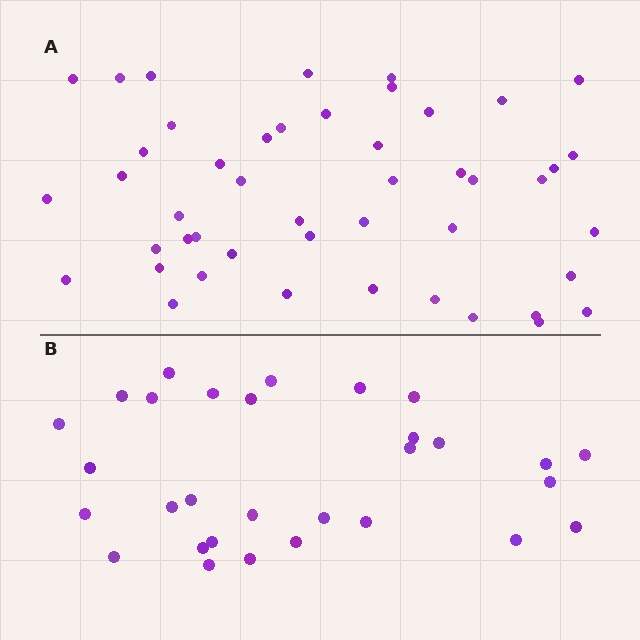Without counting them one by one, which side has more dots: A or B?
Region A (the top region) has more dots.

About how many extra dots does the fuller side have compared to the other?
Region A has approximately 15 more dots than region B.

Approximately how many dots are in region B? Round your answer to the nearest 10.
About 30 dots.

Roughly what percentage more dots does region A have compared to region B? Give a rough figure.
About 55% more.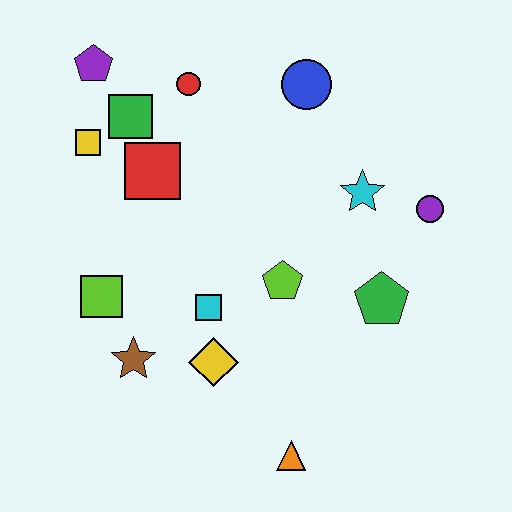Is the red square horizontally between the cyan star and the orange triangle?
No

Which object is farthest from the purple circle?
The purple pentagon is farthest from the purple circle.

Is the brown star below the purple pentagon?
Yes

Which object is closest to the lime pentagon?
The cyan square is closest to the lime pentagon.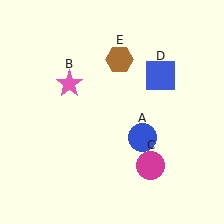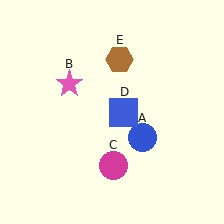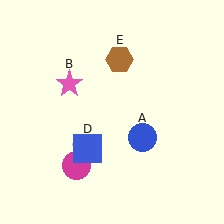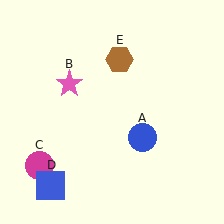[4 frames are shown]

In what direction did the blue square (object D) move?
The blue square (object D) moved down and to the left.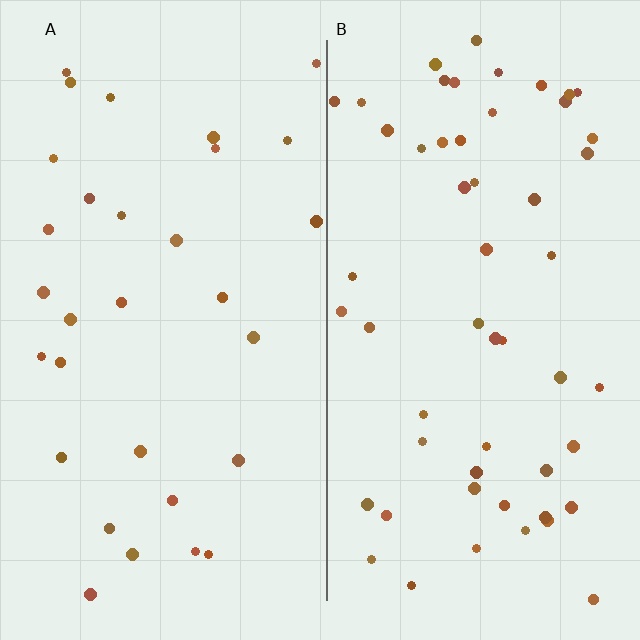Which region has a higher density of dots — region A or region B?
B (the right).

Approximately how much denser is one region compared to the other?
Approximately 1.8× — region B over region A.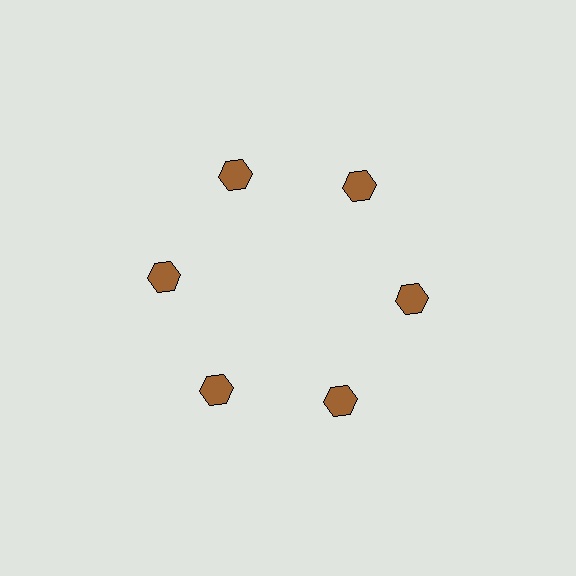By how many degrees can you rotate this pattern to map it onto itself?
The pattern maps onto itself every 60 degrees of rotation.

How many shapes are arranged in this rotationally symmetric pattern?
There are 6 shapes, arranged in 6 groups of 1.